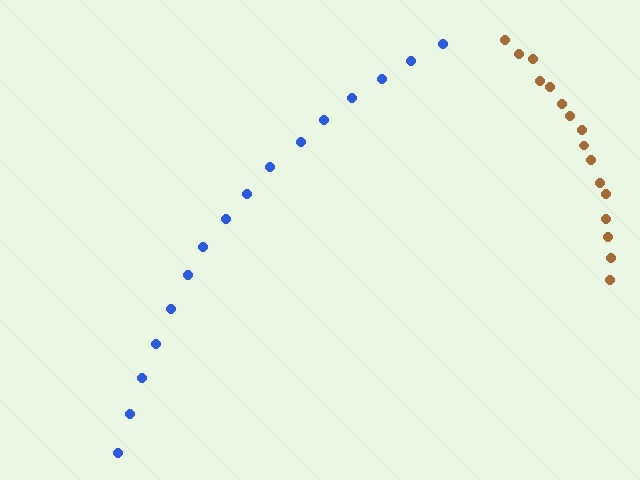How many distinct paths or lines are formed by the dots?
There are 2 distinct paths.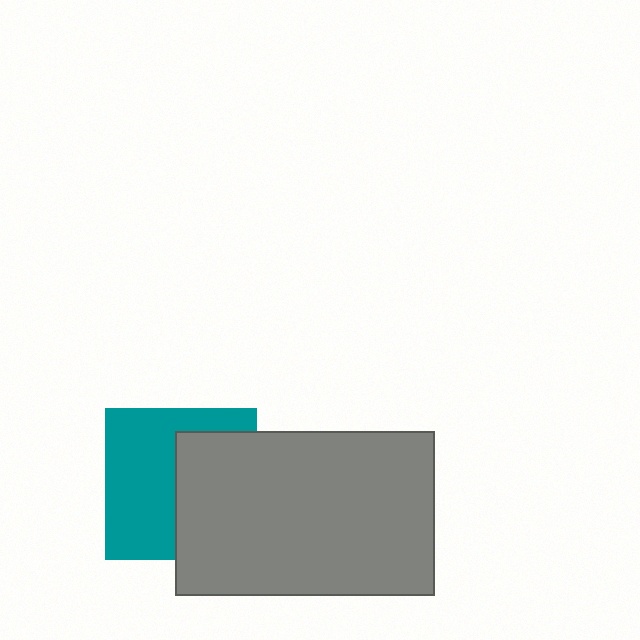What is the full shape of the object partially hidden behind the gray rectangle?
The partially hidden object is a teal square.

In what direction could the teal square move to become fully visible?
The teal square could move left. That would shift it out from behind the gray rectangle entirely.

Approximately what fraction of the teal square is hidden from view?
Roughly 45% of the teal square is hidden behind the gray rectangle.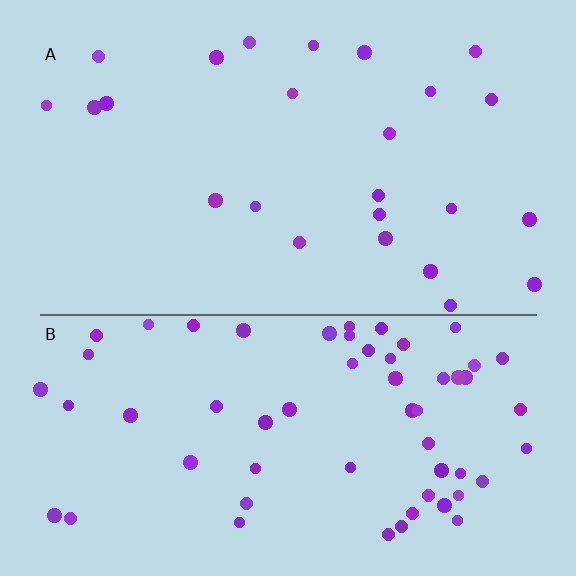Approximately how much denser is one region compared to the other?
Approximately 2.5× — region B over region A.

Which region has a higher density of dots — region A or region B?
B (the bottom).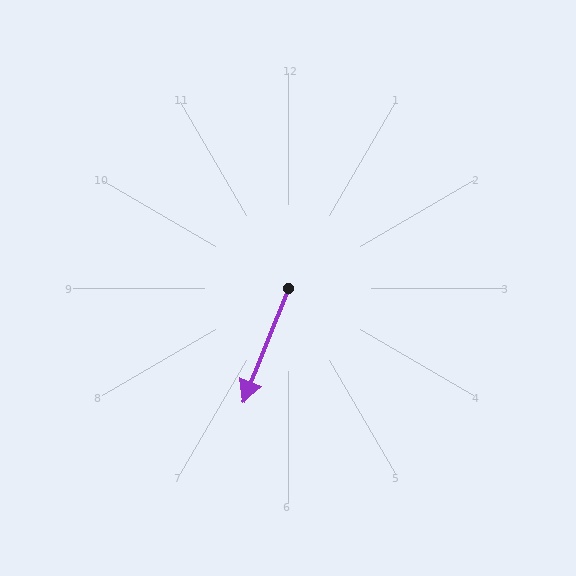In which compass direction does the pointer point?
South.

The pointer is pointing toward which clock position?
Roughly 7 o'clock.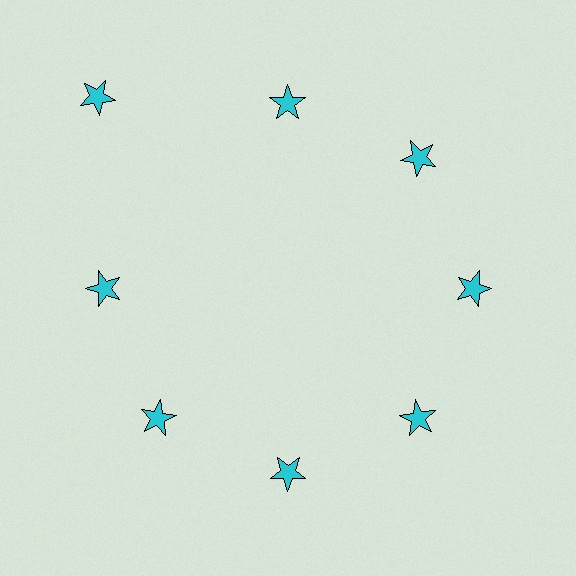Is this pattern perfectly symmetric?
No. The 8 cyan stars are arranged in a ring, but one element near the 10 o'clock position is pushed outward from the center, breaking the 8-fold rotational symmetry.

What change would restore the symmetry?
The symmetry would be restored by moving it inward, back onto the ring so that all 8 stars sit at equal angles and equal distance from the center.